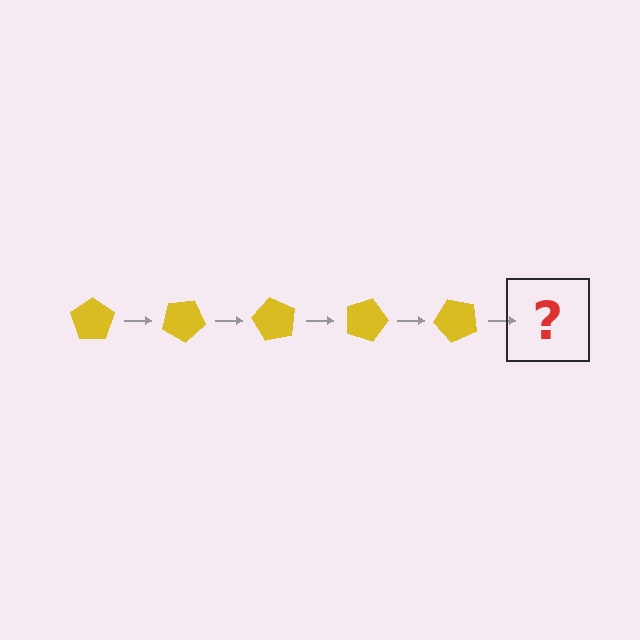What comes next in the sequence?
The next element should be a yellow pentagon rotated 150 degrees.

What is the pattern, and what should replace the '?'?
The pattern is that the pentagon rotates 30 degrees each step. The '?' should be a yellow pentagon rotated 150 degrees.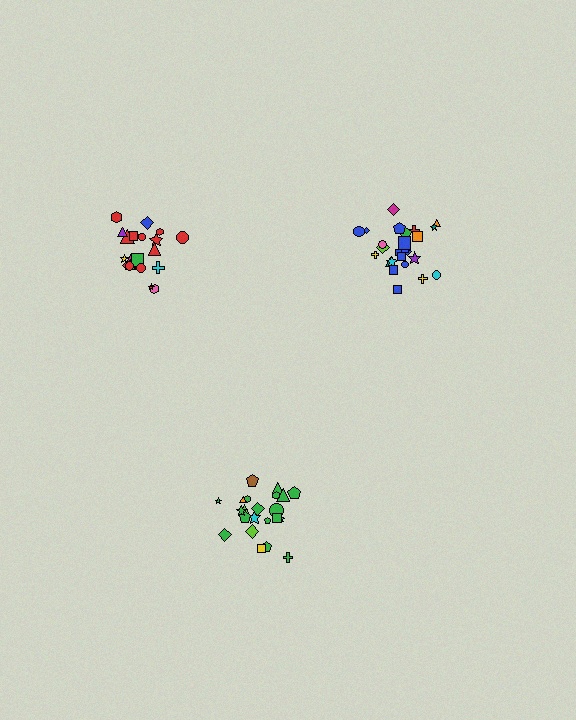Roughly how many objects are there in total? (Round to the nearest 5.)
Roughly 70 objects in total.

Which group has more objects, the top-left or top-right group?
The top-right group.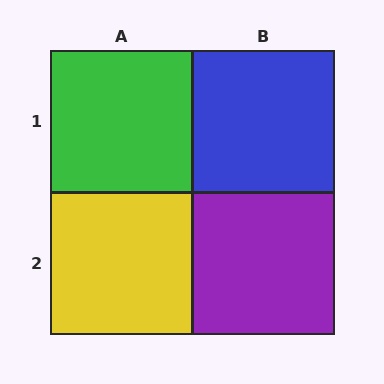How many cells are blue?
1 cell is blue.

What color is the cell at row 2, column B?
Purple.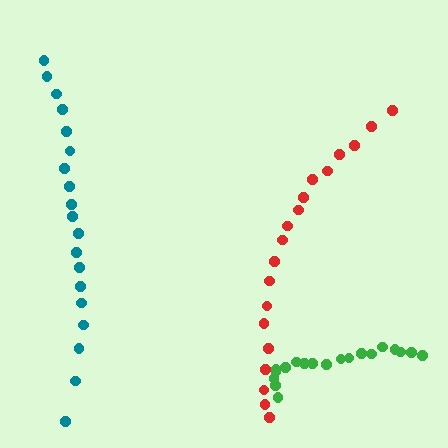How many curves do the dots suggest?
There are 3 distinct paths.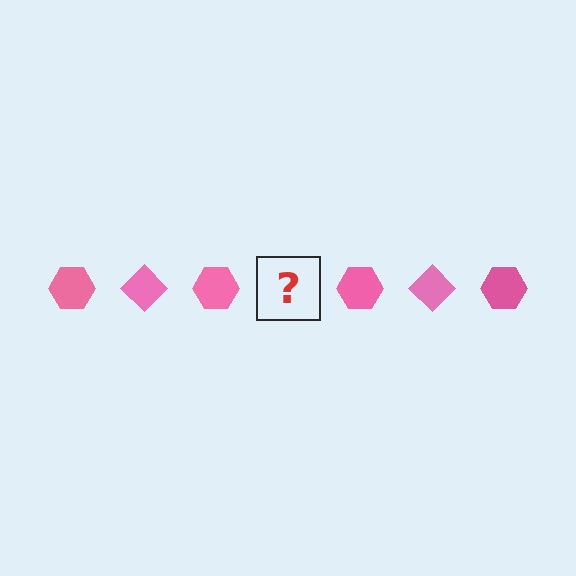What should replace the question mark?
The question mark should be replaced with a pink diamond.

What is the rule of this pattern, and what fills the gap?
The rule is that the pattern cycles through hexagon, diamond shapes in pink. The gap should be filled with a pink diamond.